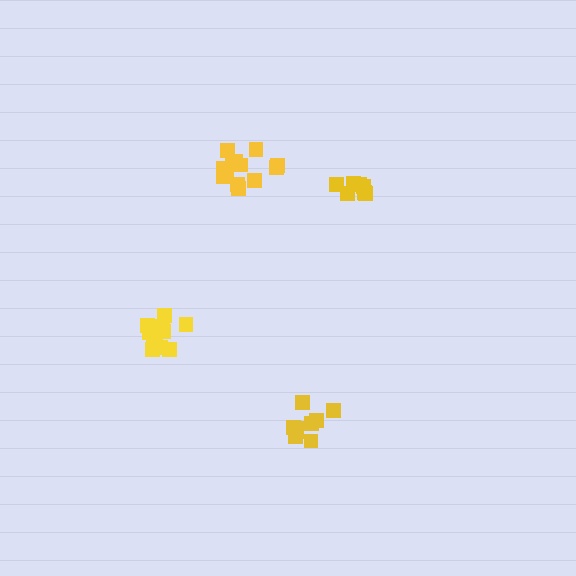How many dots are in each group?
Group 1: 9 dots, Group 2: 8 dots, Group 3: 12 dots, Group 4: 13 dots (42 total).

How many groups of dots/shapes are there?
There are 4 groups.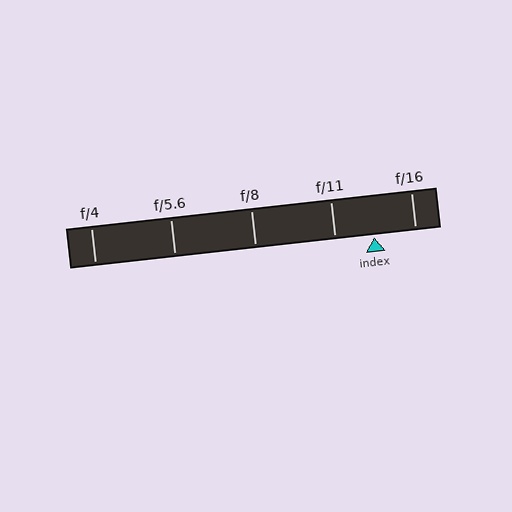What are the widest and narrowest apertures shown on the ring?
The widest aperture shown is f/4 and the narrowest is f/16.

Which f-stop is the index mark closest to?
The index mark is closest to f/11.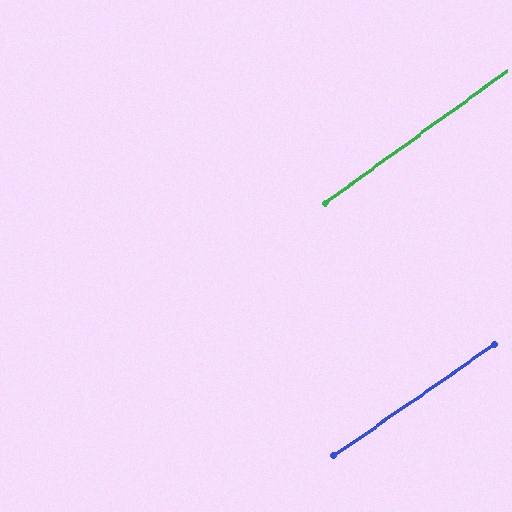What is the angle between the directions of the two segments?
Approximately 1 degree.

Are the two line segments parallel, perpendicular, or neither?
Parallel — their directions differ by only 1.5°.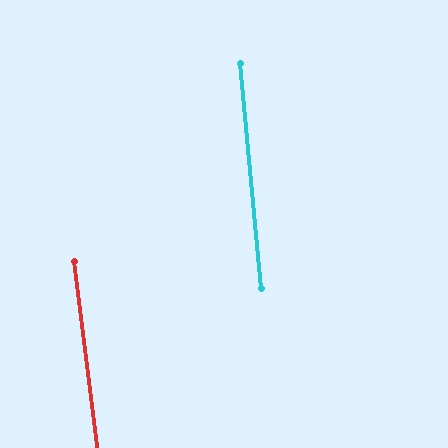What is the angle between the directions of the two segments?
Approximately 2 degrees.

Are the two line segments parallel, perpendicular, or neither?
Parallel — their directions differ by only 1.7°.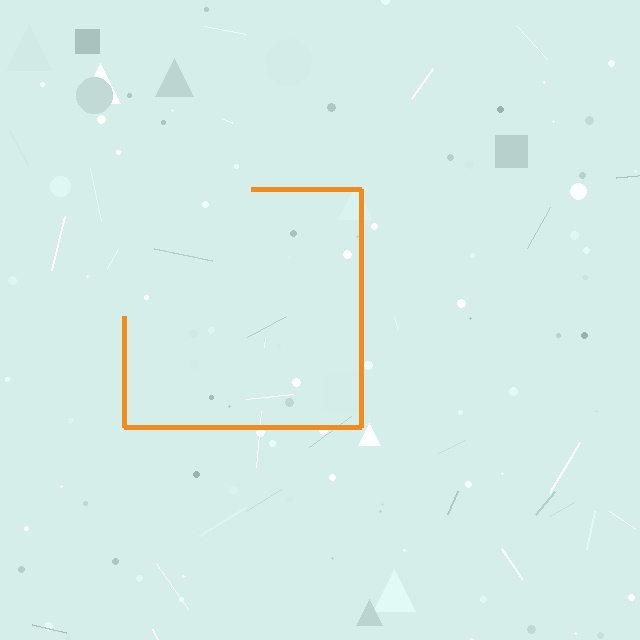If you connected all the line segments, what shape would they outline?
They would outline a square.